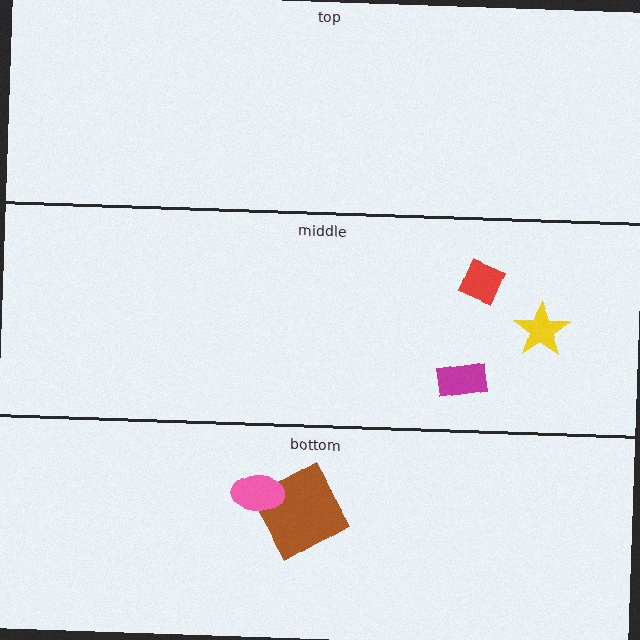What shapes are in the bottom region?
The brown square, the pink ellipse.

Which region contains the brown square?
The bottom region.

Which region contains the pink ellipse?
The bottom region.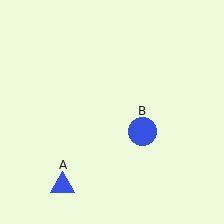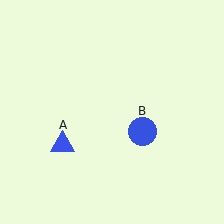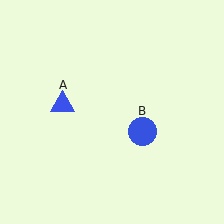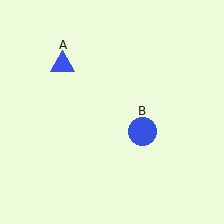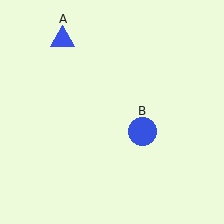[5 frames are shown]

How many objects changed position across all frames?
1 object changed position: blue triangle (object A).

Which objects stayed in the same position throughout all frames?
Blue circle (object B) remained stationary.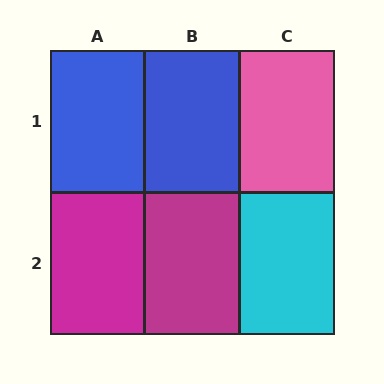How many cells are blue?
2 cells are blue.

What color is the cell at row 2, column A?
Magenta.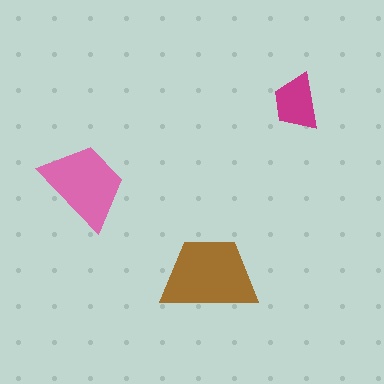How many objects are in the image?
There are 3 objects in the image.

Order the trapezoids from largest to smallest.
the brown one, the pink one, the magenta one.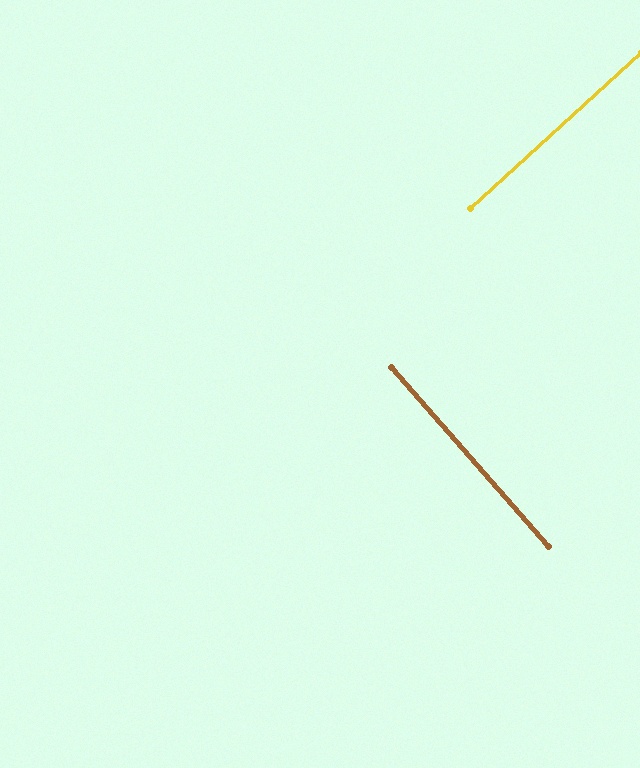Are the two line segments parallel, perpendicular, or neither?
Perpendicular — they meet at approximately 89°.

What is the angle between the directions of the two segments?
Approximately 89 degrees.